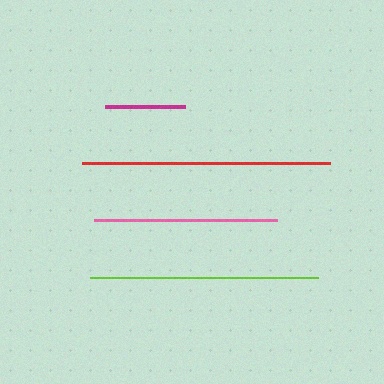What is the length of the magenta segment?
The magenta segment is approximately 79 pixels long.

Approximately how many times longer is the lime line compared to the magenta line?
The lime line is approximately 2.9 times the length of the magenta line.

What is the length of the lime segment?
The lime segment is approximately 228 pixels long.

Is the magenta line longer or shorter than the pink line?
The pink line is longer than the magenta line.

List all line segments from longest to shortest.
From longest to shortest: red, lime, pink, magenta.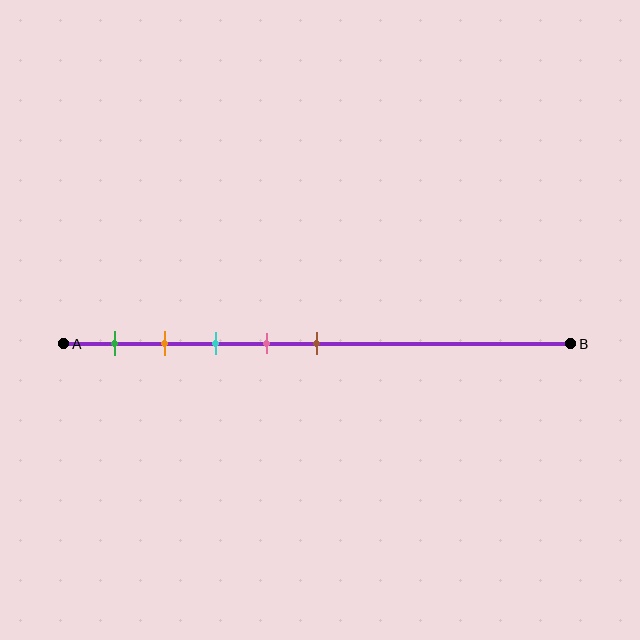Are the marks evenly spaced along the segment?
Yes, the marks are approximately evenly spaced.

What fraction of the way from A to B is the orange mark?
The orange mark is approximately 20% (0.2) of the way from A to B.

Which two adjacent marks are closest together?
The orange and cyan marks are the closest adjacent pair.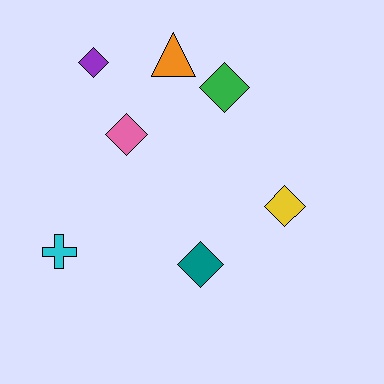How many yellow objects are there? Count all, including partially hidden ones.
There is 1 yellow object.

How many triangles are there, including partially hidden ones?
There is 1 triangle.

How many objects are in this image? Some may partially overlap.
There are 7 objects.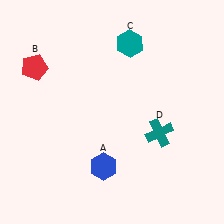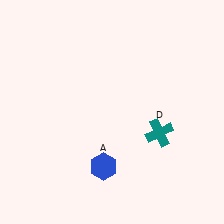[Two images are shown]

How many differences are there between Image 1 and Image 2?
There are 2 differences between the two images.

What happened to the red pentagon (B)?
The red pentagon (B) was removed in Image 2. It was in the top-left area of Image 1.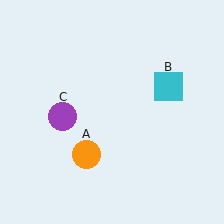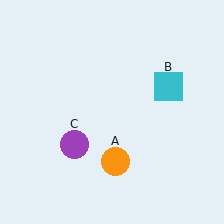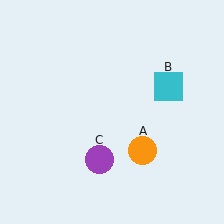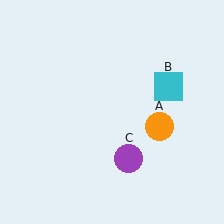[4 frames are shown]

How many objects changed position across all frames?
2 objects changed position: orange circle (object A), purple circle (object C).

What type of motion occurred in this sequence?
The orange circle (object A), purple circle (object C) rotated counterclockwise around the center of the scene.